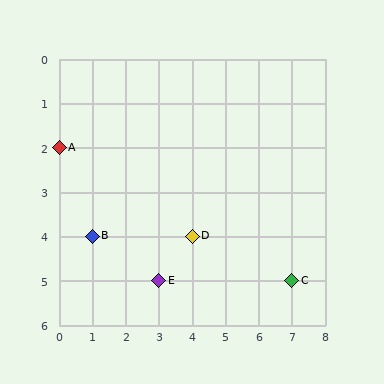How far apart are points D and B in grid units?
Points D and B are 3 columns apart.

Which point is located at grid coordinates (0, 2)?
Point A is at (0, 2).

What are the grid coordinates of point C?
Point C is at grid coordinates (7, 5).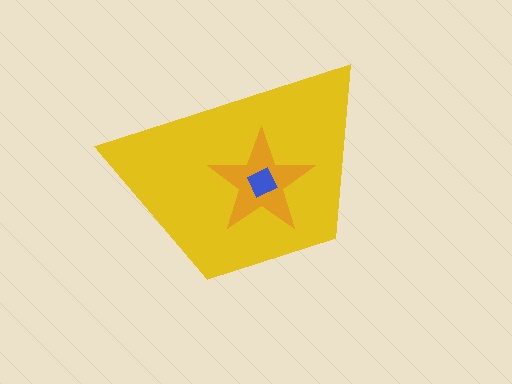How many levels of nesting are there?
3.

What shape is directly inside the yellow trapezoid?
The orange star.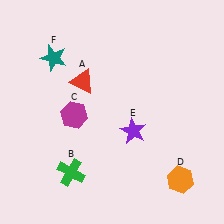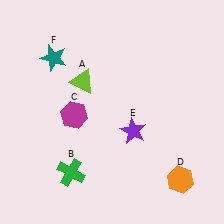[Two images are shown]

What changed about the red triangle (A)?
In Image 1, A is red. In Image 2, it changed to lime.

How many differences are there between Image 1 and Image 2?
There is 1 difference between the two images.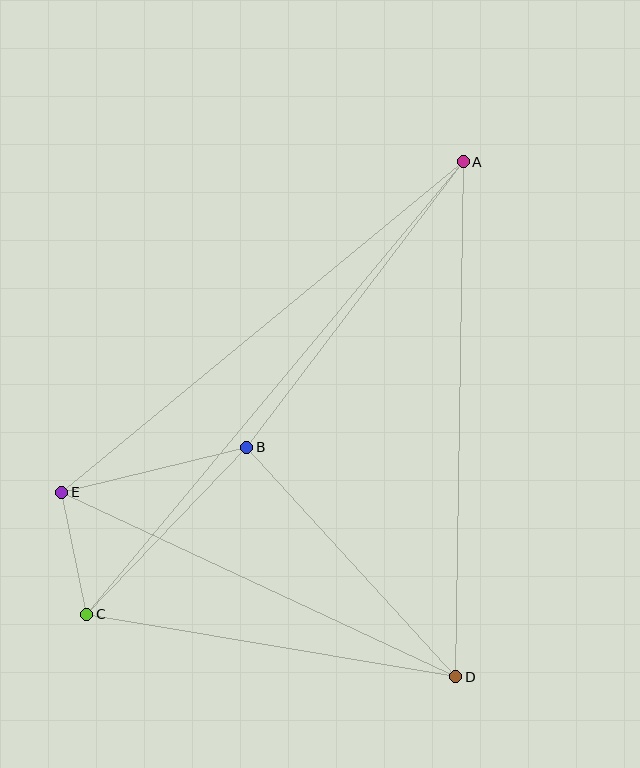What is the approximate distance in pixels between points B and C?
The distance between B and C is approximately 231 pixels.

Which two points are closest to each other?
Points C and E are closest to each other.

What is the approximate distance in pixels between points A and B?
The distance between A and B is approximately 359 pixels.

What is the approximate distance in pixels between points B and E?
The distance between B and E is approximately 190 pixels.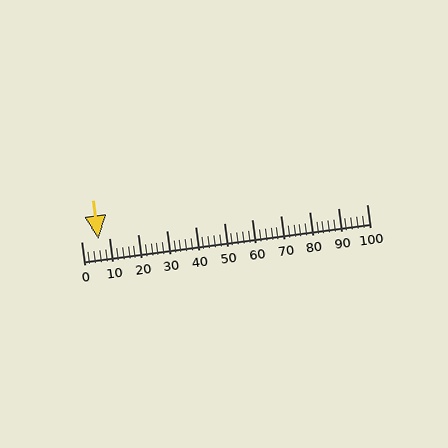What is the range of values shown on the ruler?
The ruler shows values from 0 to 100.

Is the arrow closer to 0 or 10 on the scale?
The arrow is closer to 10.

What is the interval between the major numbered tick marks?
The major tick marks are spaced 10 units apart.